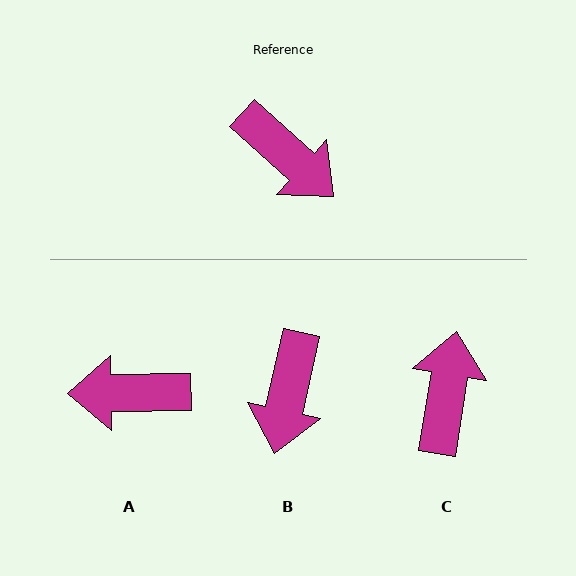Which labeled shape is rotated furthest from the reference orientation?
A, about 137 degrees away.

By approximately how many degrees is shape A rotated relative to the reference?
Approximately 137 degrees clockwise.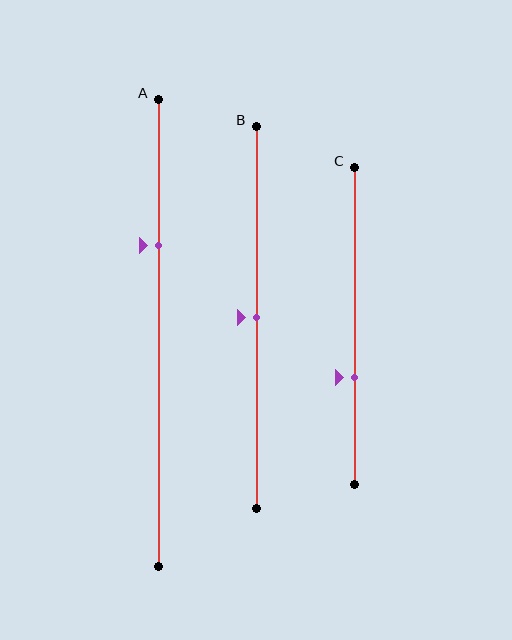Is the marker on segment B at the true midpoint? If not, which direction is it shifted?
Yes, the marker on segment B is at the true midpoint.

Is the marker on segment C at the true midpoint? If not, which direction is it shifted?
No, the marker on segment C is shifted downward by about 16% of the segment length.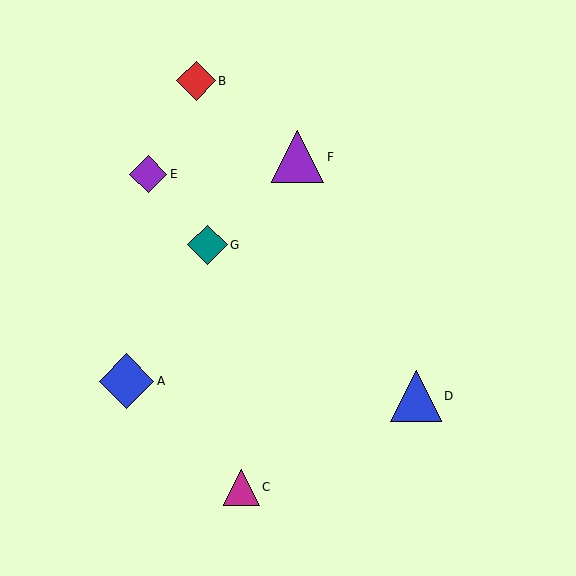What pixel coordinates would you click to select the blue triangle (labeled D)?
Click at (416, 396) to select the blue triangle D.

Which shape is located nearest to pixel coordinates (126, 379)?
The blue diamond (labeled A) at (127, 381) is nearest to that location.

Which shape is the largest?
The blue diamond (labeled A) is the largest.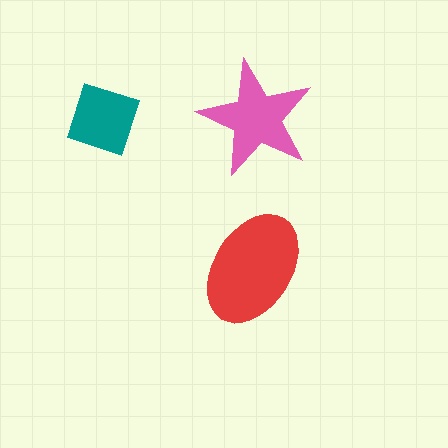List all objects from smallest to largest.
The teal diamond, the pink star, the red ellipse.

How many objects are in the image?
There are 3 objects in the image.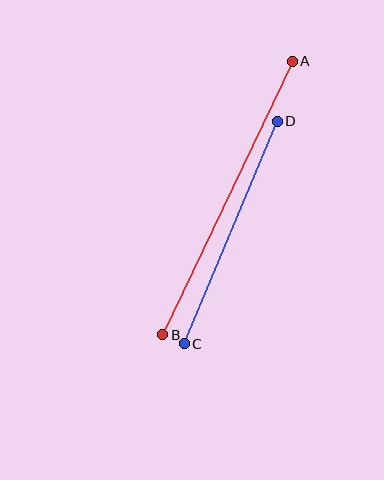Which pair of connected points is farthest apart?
Points A and B are farthest apart.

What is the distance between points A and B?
The distance is approximately 303 pixels.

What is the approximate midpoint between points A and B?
The midpoint is at approximately (228, 198) pixels.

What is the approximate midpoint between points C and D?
The midpoint is at approximately (231, 233) pixels.